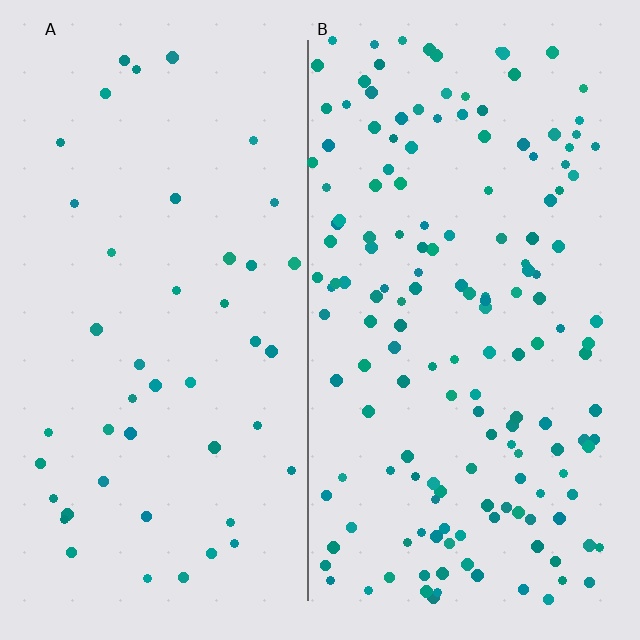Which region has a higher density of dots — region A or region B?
B (the right).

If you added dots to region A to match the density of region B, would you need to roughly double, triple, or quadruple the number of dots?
Approximately quadruple.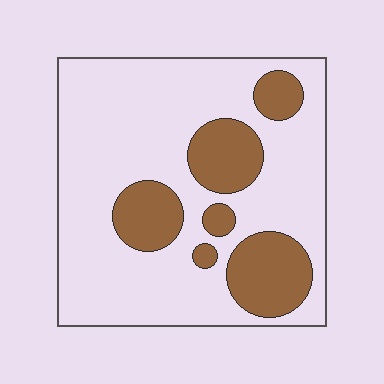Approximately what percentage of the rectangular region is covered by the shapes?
Approximately 25%.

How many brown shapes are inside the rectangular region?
6.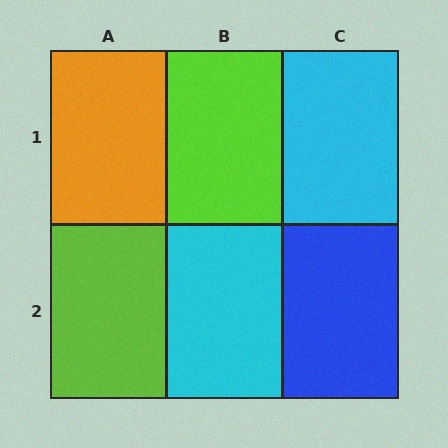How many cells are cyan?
2 cells are cyan.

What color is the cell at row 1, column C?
Cyan.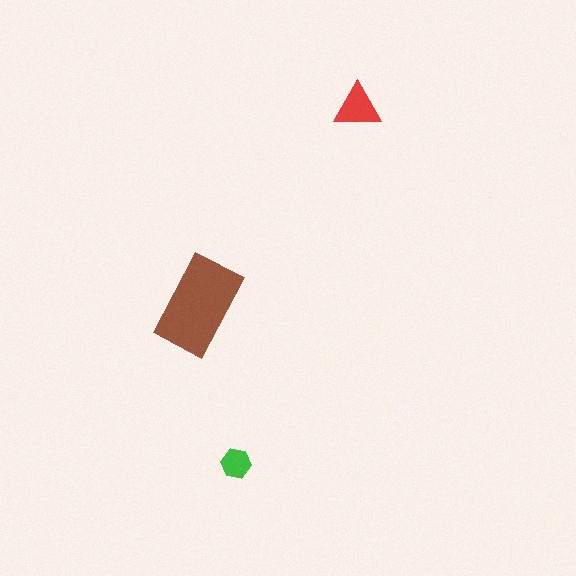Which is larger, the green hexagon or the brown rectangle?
The brown rectangle.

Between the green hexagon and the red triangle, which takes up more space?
The red triangle.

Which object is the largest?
The brown rectangle.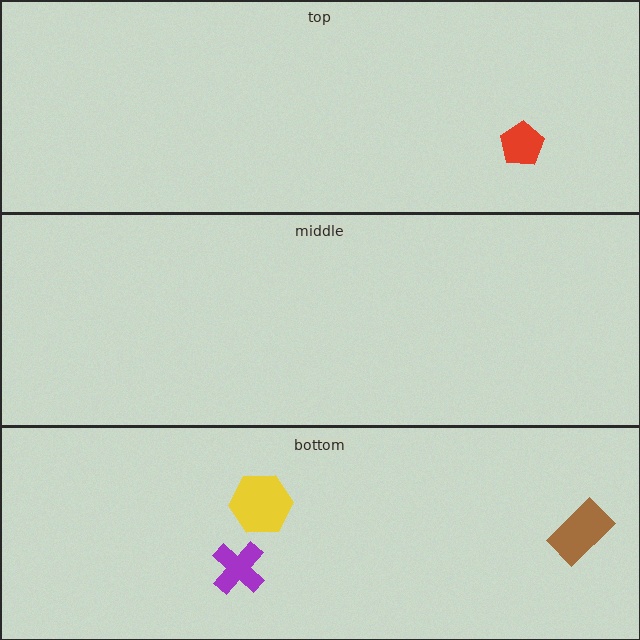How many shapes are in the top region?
1.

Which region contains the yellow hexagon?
The bottom region.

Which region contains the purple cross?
The bottom region.